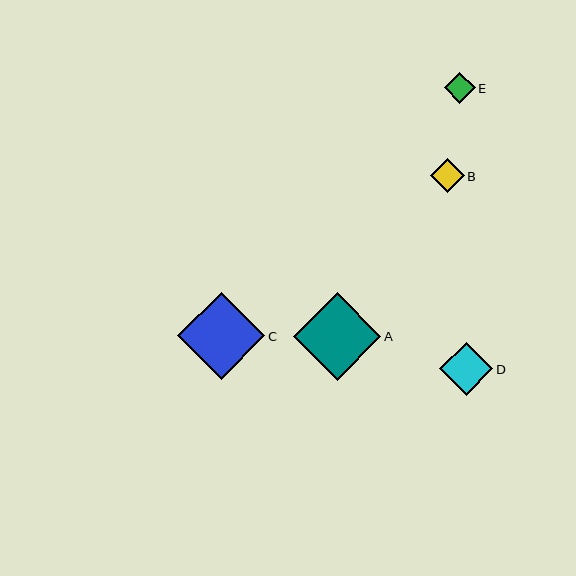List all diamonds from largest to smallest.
From largest to smallest: A, C, D, B, E.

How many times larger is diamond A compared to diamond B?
Diamond A is approximately 2.6 times the size of diamond B.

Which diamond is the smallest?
Diamond E is the smallest with a size of approximately 31 pixels.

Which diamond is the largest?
Diamond A is the largest with a size of approximately 87 pixels.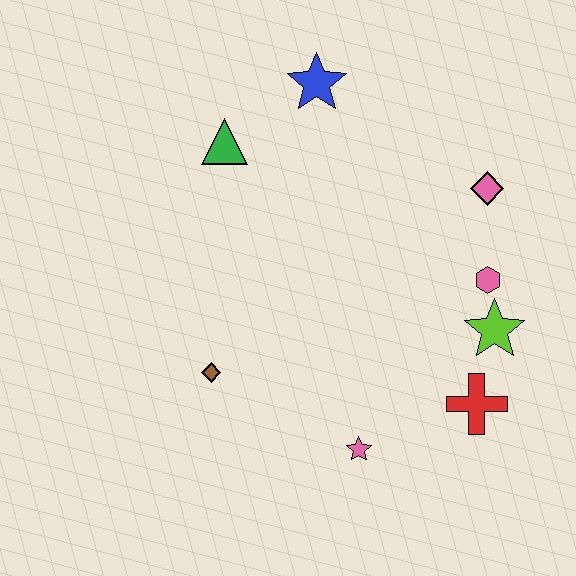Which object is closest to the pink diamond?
The pink hexagon is closest to the pink diamond.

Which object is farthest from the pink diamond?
The brown diamond is farthest from the pink diamond.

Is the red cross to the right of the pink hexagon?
No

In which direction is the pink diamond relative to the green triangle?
The pink diamond is to the right of the green triangle.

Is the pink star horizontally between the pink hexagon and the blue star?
Yes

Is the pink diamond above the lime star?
Yes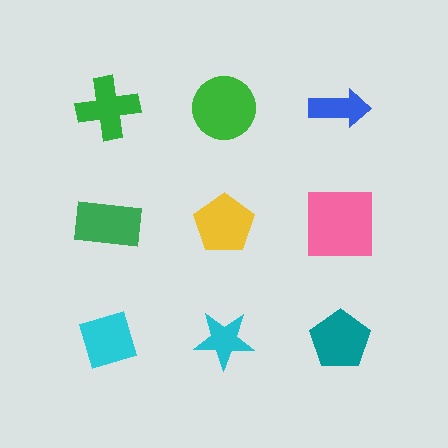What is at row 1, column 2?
A green circle.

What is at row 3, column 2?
A cyan star.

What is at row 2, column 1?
A green rectangle.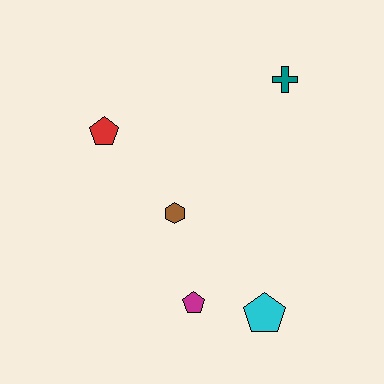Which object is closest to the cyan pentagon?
The magenta pentagon is closest to the cyan pentagon.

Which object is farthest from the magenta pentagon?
The teal cross is farthest from the magenta pentagon.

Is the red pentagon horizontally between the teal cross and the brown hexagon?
No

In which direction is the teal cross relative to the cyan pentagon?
The teal cross is above the cyan pentagon.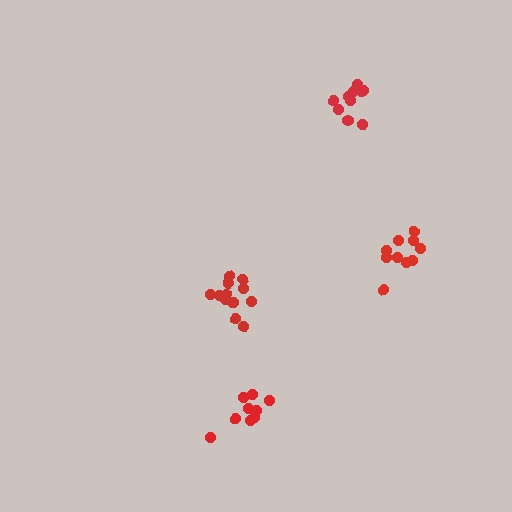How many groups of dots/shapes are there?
There are 4 groups.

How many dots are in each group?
Group 1: 12 dots, Group 2: 10 dots, Group 3: 9 dots, Group 4: 10 dots (41 total).